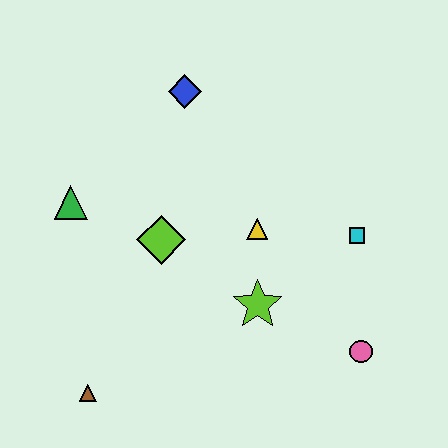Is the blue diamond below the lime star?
No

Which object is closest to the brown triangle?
The lime diamond is closest to the brown triangle.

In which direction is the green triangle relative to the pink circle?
The green triangle is to the left of the pink circle.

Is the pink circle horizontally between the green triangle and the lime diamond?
No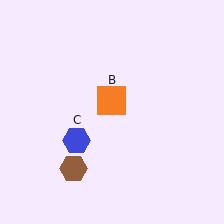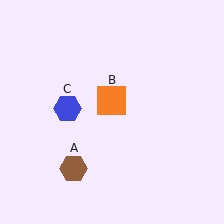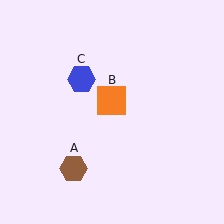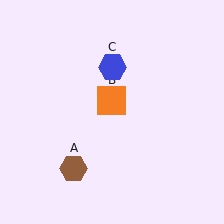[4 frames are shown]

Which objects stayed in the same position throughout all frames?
Brown hexagon (object A) and orange square (object B) remained stationary.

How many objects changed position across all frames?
1 object changed position: blue hexagon (object C).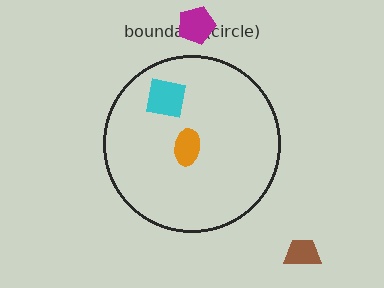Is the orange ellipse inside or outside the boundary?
Inside.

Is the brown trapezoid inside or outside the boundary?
Outside.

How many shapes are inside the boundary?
2 inside, 2 outside.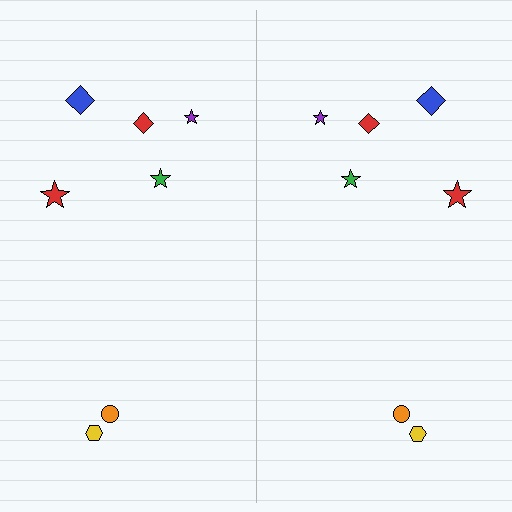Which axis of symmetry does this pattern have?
The pattern has a vertical axis of symmetry running through the center of the image.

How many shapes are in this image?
There are 14 shapes in this image.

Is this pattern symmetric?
Yes, this pattern has bilateral (reflection) symmetry.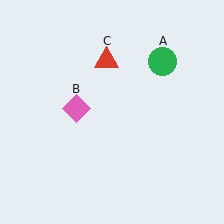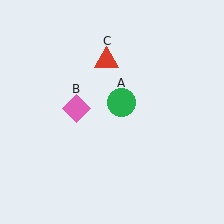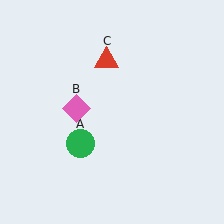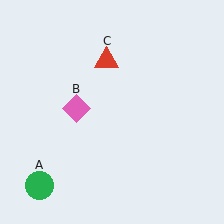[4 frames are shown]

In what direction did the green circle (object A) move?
The green circle (object A) moved down and to the left.